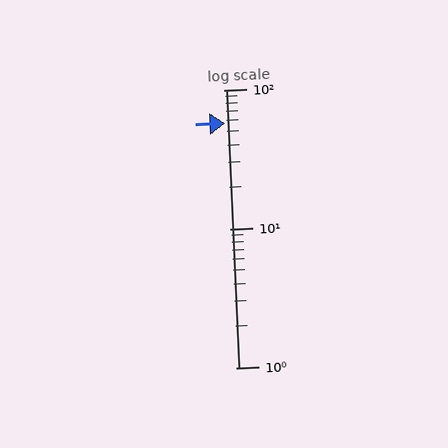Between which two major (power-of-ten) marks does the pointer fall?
The pointer is between 10 and 100.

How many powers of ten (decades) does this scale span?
The scale spans 2 decades, from 1 to 100.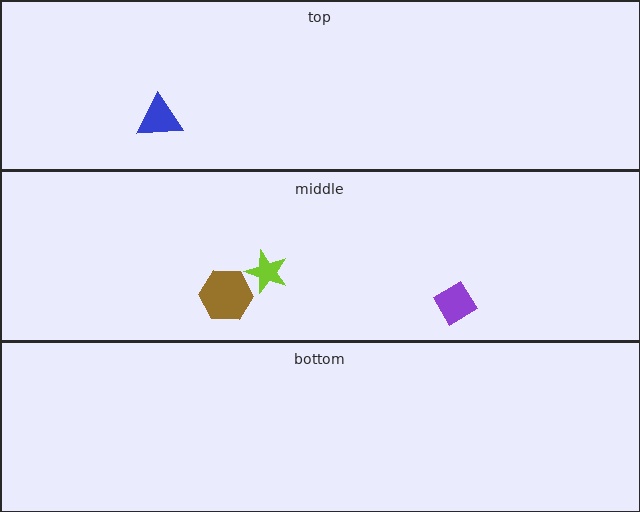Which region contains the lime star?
The middle region.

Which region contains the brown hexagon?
The middle region.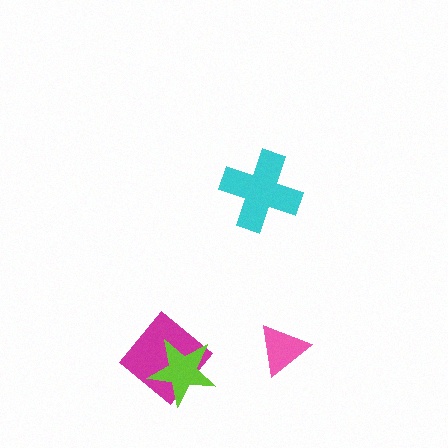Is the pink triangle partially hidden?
No, no other shape covers it.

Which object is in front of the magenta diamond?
The lime star is in front of the magenta diamond.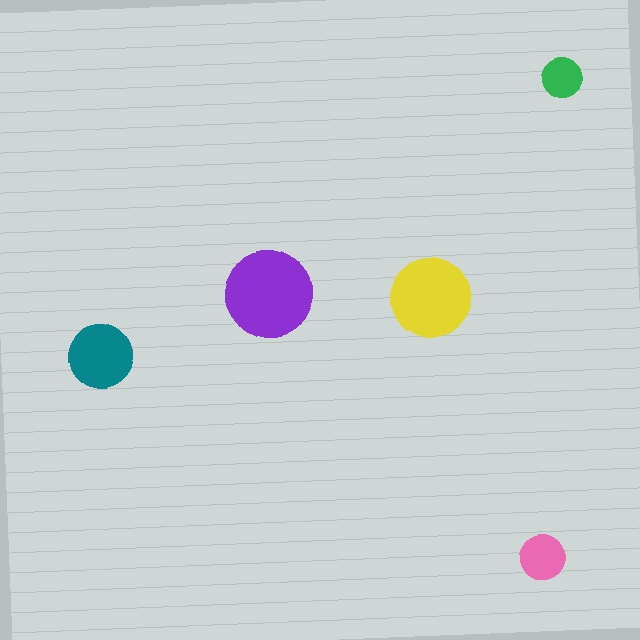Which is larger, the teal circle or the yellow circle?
The yellow one.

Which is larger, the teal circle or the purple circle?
The purple one.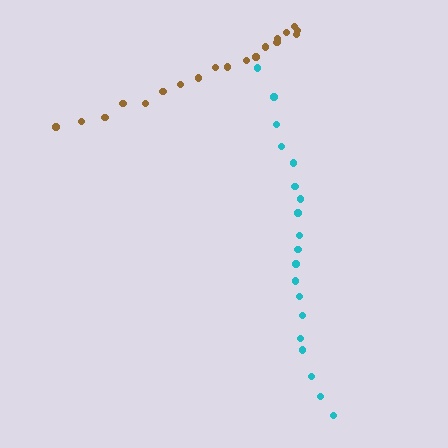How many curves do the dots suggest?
There are 2 distinct paths.